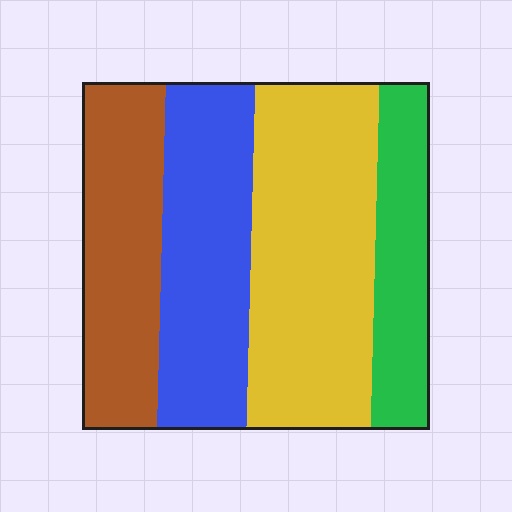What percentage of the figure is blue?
Blue covers roughly 25% of the figure.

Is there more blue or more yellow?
Yellow.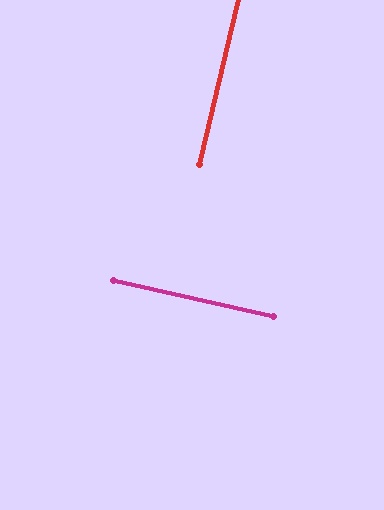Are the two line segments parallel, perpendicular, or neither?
Perpendicular — they meet at approximately 89°.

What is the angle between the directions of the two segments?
Approximately 89 degrees.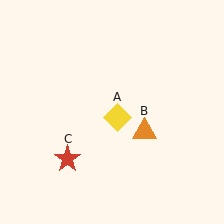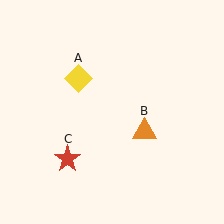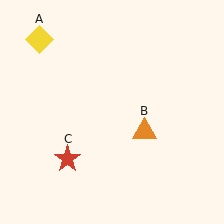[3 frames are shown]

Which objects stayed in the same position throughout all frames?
Orange triangle (object B) and red star (object C) remained stationary.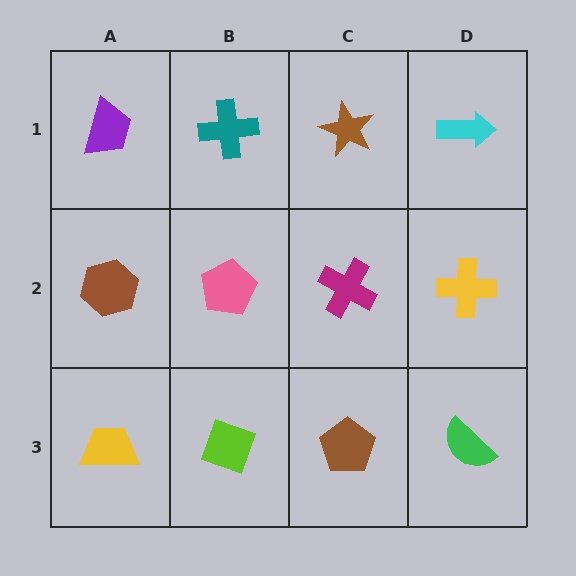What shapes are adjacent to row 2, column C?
A brown star (row 1, column C), a brown pentagon (row 3, column C), a pink pentagon (row 2, column B), a yellow cross (row 2, column D).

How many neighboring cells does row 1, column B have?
3.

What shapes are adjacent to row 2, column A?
A purple trapezoid (row 1, column A), a yellow trapezoid (row 3, column A), a pink pentagon (row 2, column B).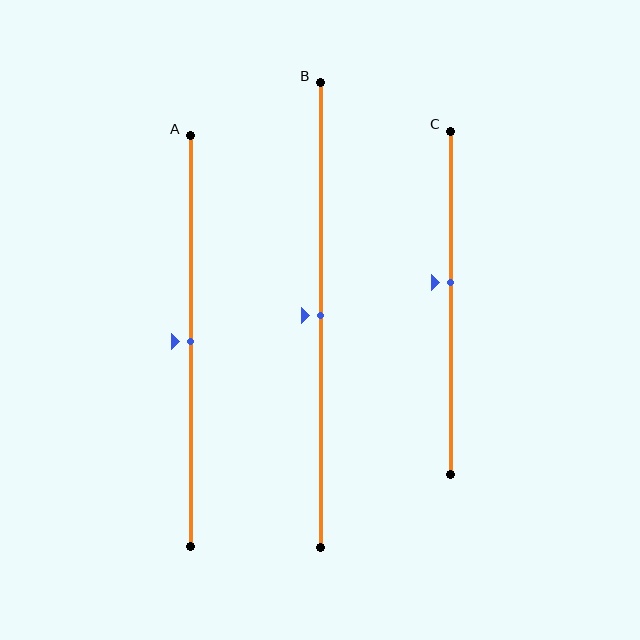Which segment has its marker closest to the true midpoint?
Segment A has its marker closest to the true midpoint.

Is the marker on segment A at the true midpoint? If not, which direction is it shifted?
Yes, the marker on segment A is at the true midpoint.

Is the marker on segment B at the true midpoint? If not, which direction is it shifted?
Yes, the marker on segment B is at the true midpoint.